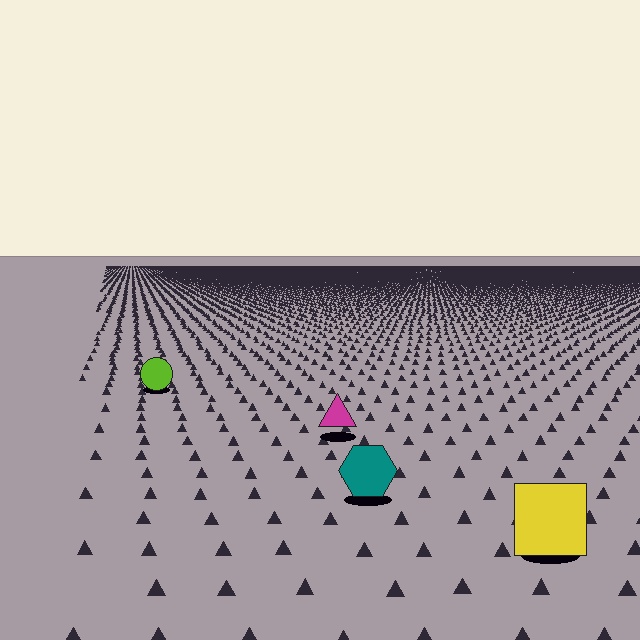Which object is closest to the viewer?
The yellow square is closest. The texture marks near it are larger and more spread out.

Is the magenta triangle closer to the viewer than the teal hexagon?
No. The teal hexagon is closer — you can tell from the texture gradient: the ground texture is coarser near it.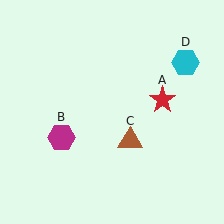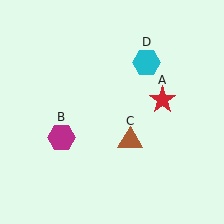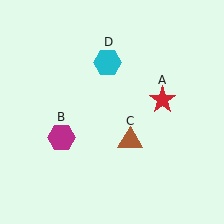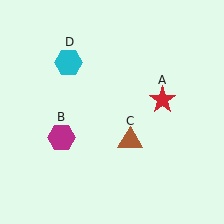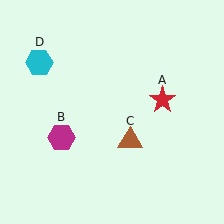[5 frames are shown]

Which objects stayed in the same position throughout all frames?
Red star (object A) and magenta hexagon (object B) and brown triangle (object C) remained stationary.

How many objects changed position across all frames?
1 object changed position: cyan hexagon (object D).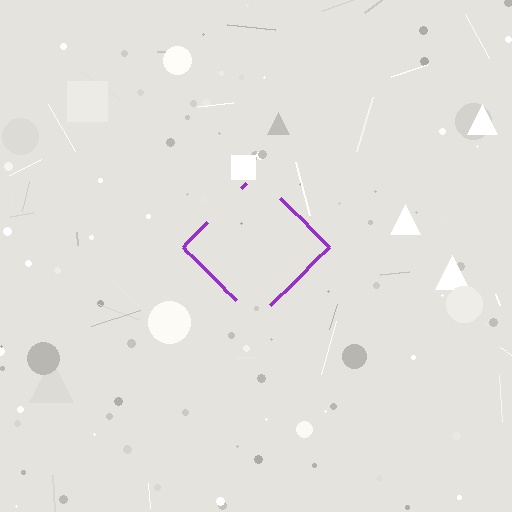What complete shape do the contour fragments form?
The contour fragments form a diamond.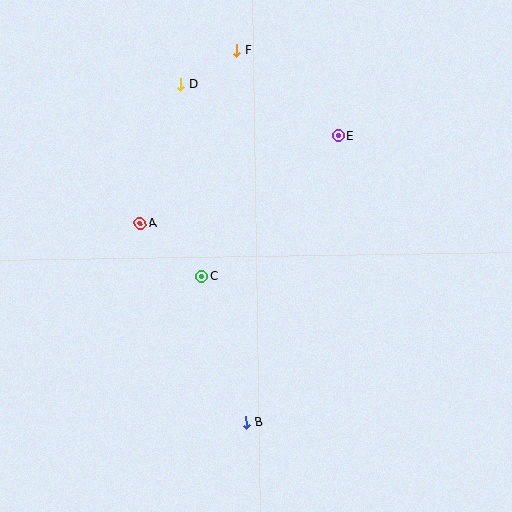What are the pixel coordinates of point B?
Point B is at (246, 422).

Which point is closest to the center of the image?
Point C at (202, 276) is closest to the center.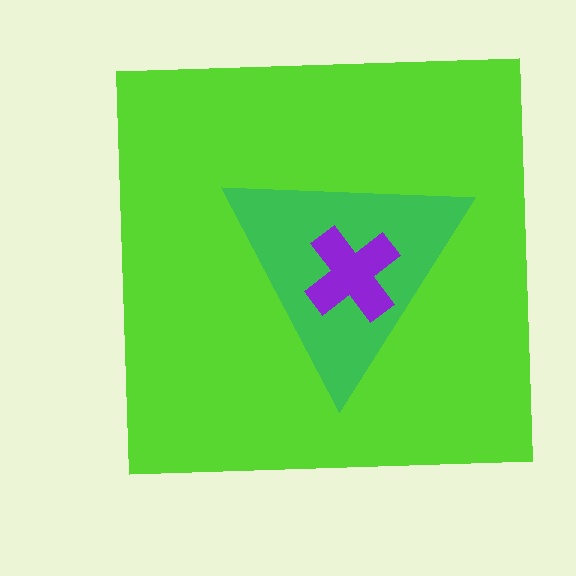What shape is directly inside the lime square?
The green triangle.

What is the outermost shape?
The lime square.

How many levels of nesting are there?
3.